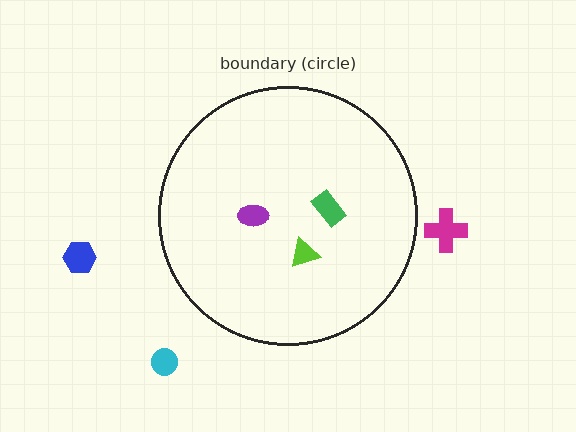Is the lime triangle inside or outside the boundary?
Inside.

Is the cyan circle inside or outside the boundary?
Outside.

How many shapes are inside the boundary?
3 inside, 3 outside.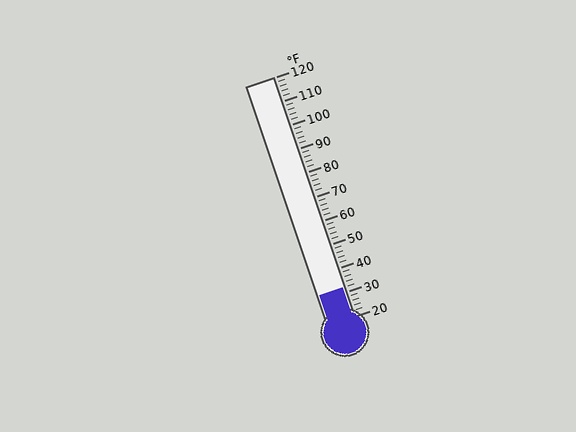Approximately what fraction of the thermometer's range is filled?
The thermometer is filled to approximately 10% of its range.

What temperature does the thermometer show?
The thermometer shows approximately 32°F.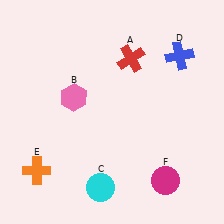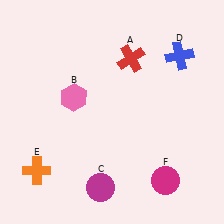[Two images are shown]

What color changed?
The circle (C) changed from cyan in Image 1 to magenta in Image 2.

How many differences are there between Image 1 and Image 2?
There is 1 difference between the two images.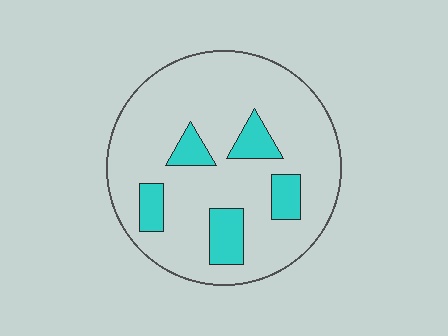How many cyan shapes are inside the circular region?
5.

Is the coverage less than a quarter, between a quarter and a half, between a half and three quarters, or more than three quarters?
Less than a quarter.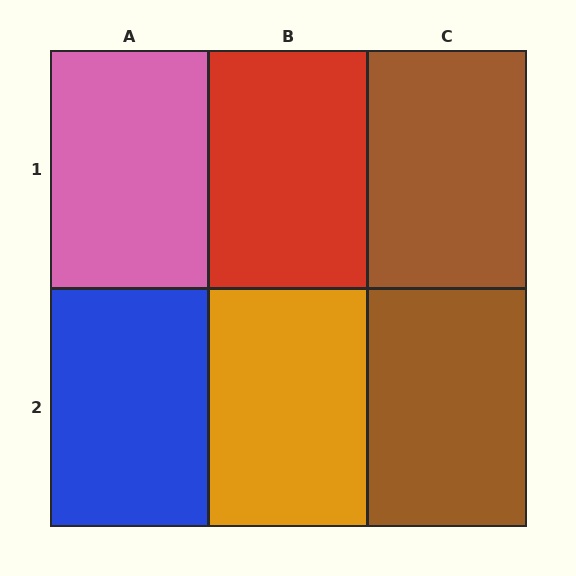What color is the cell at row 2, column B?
Orange.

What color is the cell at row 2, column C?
Brown.